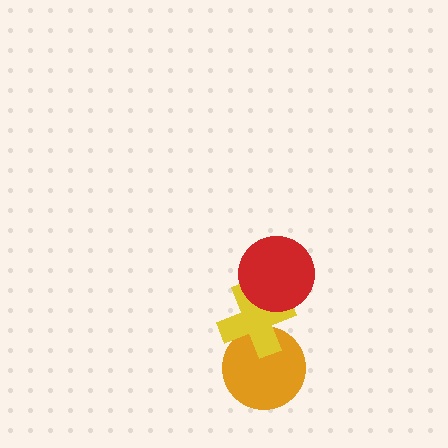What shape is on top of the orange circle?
The yellow cross is on top of the orange circle.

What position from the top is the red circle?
The red circle is 1st from the top.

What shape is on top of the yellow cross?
The red circle is on top of the yellow cross.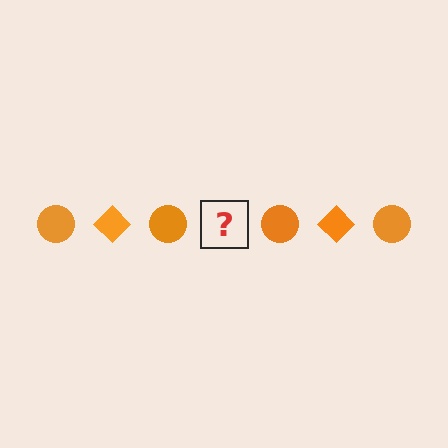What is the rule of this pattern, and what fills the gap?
The rule is that the pattern cycles through circle, diamond shapes in orange. The gap should be filled with an orange diamond.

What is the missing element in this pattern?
The missing element is an orange diamond.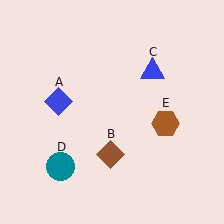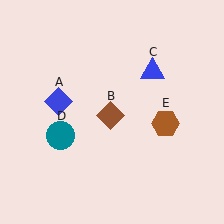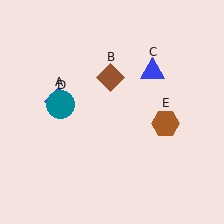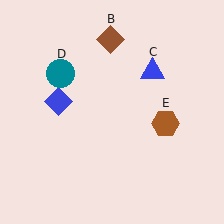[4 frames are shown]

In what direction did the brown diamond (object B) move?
The brown diamond (object B) moved up.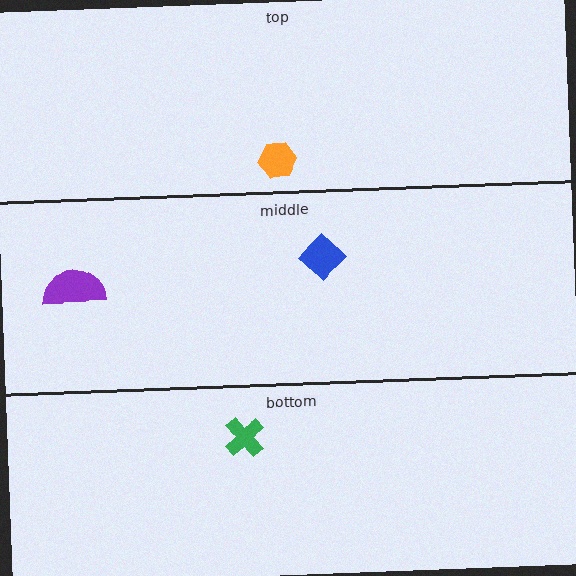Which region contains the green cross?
The bottom region.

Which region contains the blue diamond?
The middle region.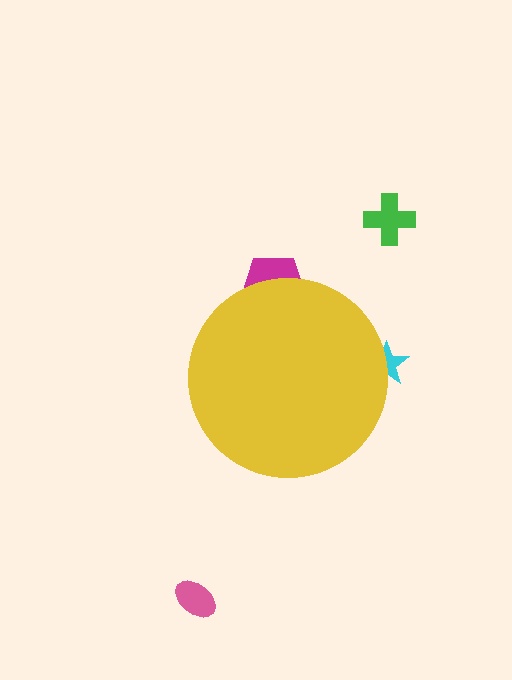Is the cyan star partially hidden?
Yes, the cyan star is partially hidden behind the yellow circle.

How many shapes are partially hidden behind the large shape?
2 shapes are partially hidden.